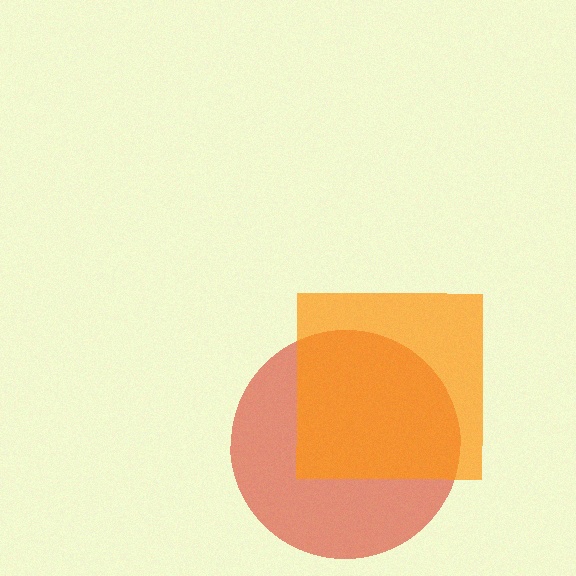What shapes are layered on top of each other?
The layered shapes are: a red circle, an orange square.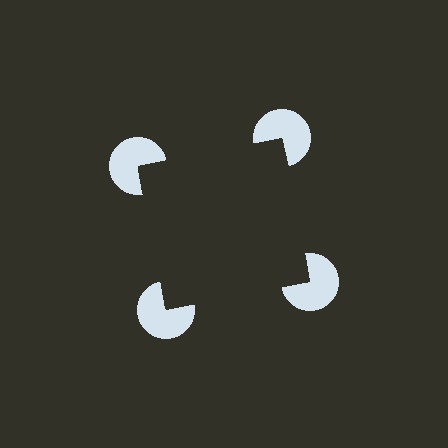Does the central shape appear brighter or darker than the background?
It typically appears slightly darker than the background, even though no actual brightness change is drawn.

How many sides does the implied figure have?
4 sides.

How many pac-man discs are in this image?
There are 4 — one at each vertex of the illusory square.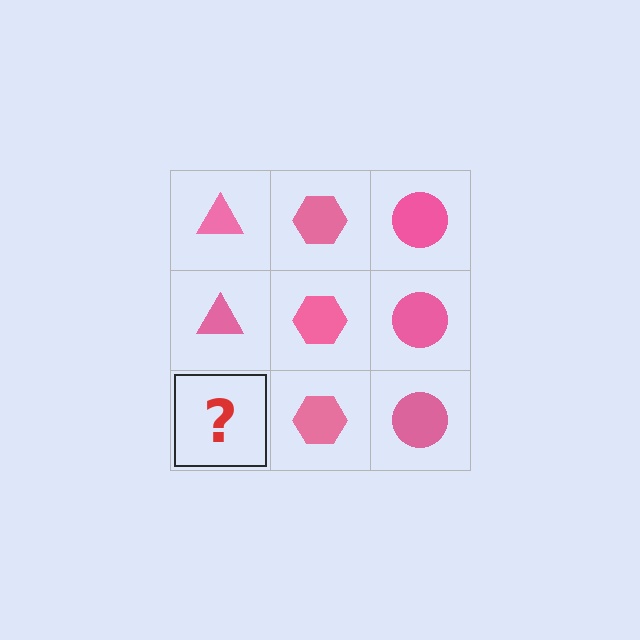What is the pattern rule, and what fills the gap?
The rule is that each column has a consistent shape. The gap should be filled with a pink triangle.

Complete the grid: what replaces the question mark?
The question mark should be replaced with a pink triangle.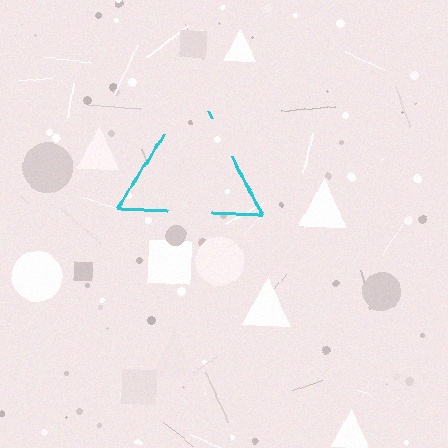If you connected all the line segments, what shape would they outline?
They would outline a triangle.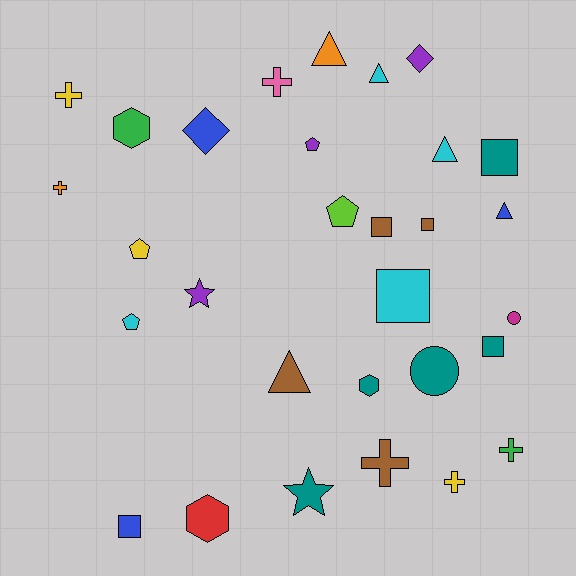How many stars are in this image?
There are 2 stars.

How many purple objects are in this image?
There are 3 purple objects.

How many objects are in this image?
There are 30 objects.